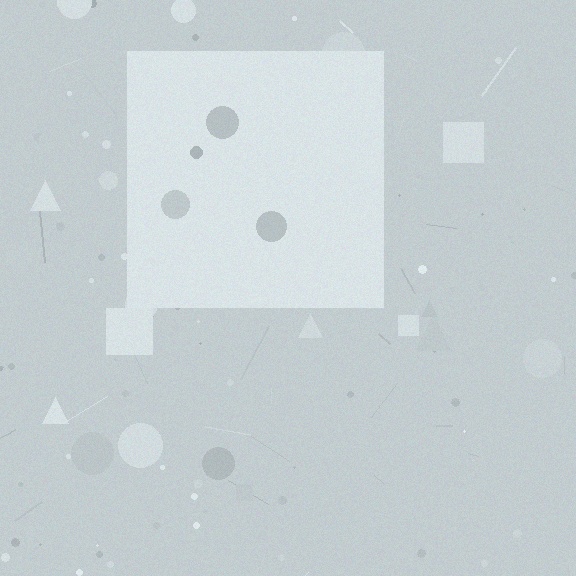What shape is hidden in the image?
A square is hidden in the image.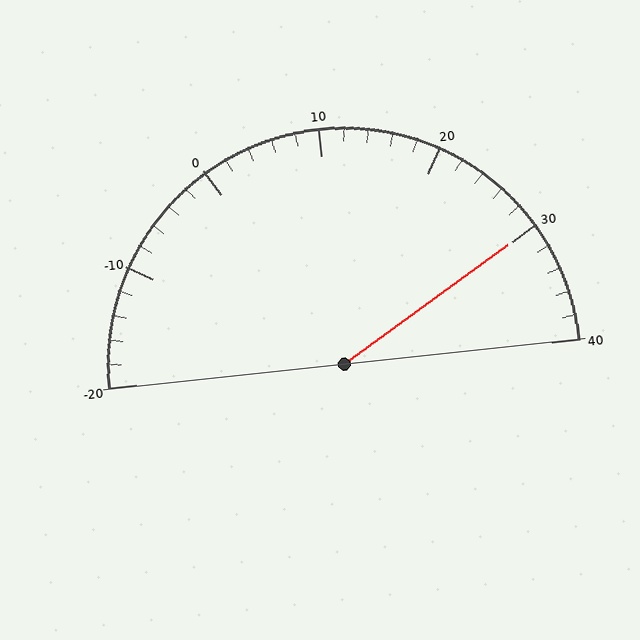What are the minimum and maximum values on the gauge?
The gauge ranges from -20 to 40.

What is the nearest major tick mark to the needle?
The nearest major tick mark is 30.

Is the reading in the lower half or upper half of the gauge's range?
The reading is in the upper half of the range (-20 to 40).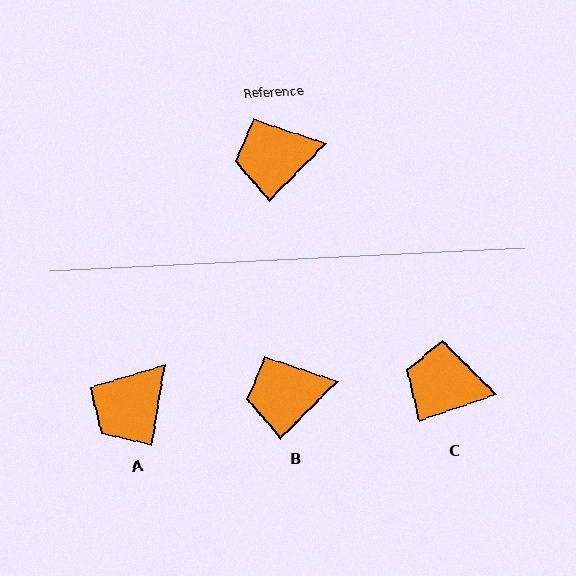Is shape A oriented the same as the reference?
No, it is off by about 36 degrees.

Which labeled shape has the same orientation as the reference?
B.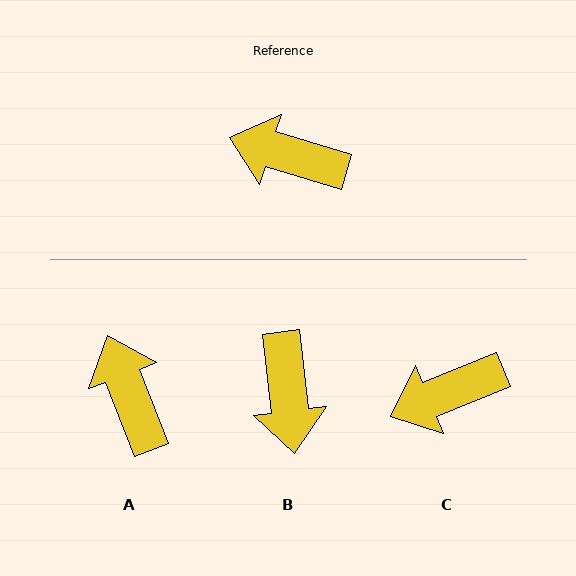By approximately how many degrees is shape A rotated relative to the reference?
Approximately 52 degrees clockwise.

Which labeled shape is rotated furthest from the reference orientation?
B, about 113 degrees away.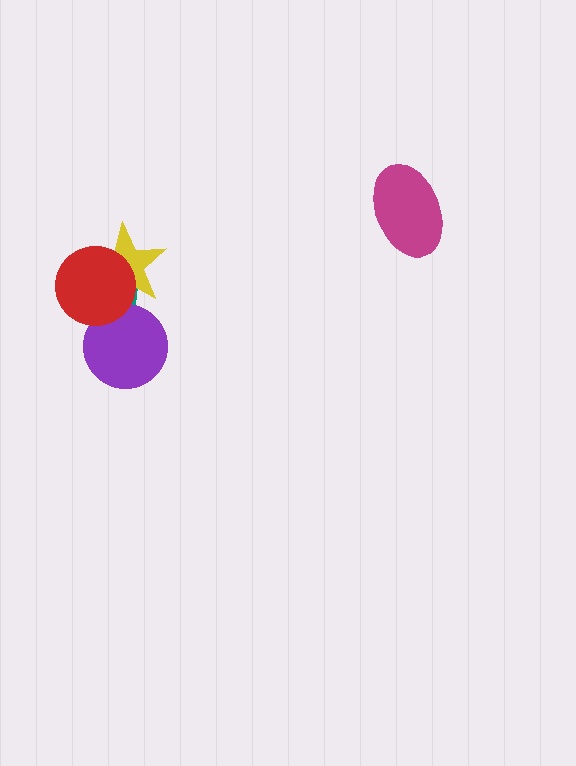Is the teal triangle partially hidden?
Yes, it is partially covered by another shape.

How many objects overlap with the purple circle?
2 objects overlap with the purple circle.